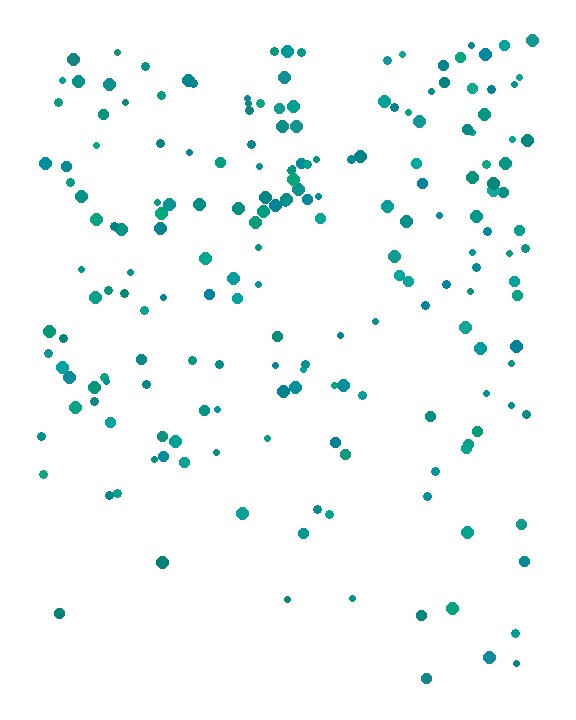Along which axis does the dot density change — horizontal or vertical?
Vertical.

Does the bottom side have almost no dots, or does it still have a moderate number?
Still a moderate number, just noticeably fewer than the top.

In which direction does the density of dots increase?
From bottom to top, with the top side densest.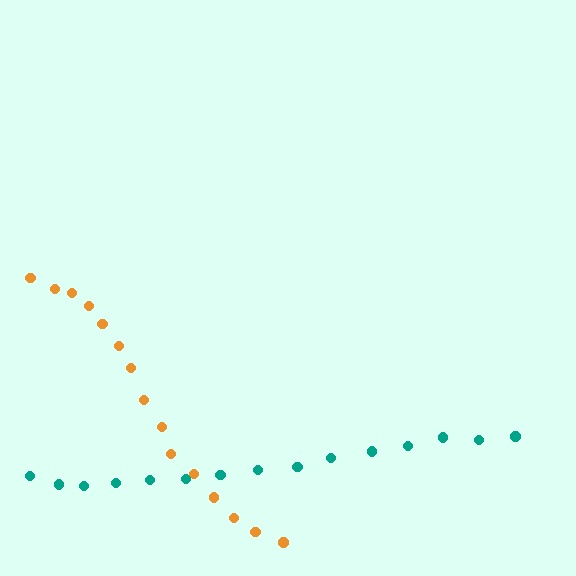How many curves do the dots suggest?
There are 2 distinct paths.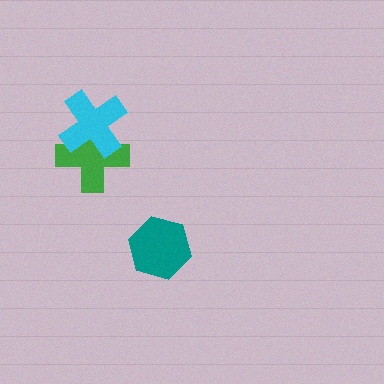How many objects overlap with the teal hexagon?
0 objects overlap with the teal hexagon.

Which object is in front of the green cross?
The cyan cross is in front of the green cross.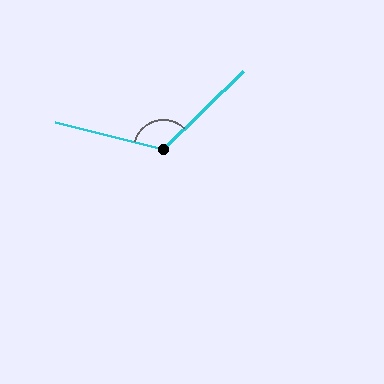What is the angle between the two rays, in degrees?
Approximately 122 degrees.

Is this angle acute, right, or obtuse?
It is obtuse.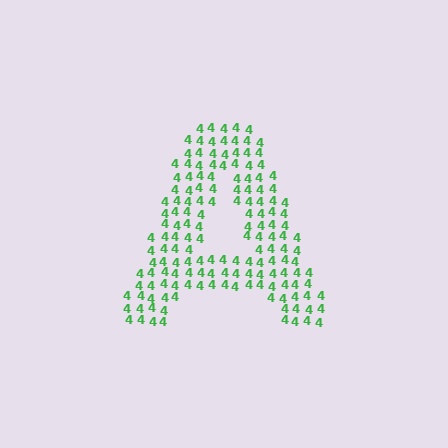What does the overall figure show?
The overall figure shows the letter A.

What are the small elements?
The small elements are digit 4's.